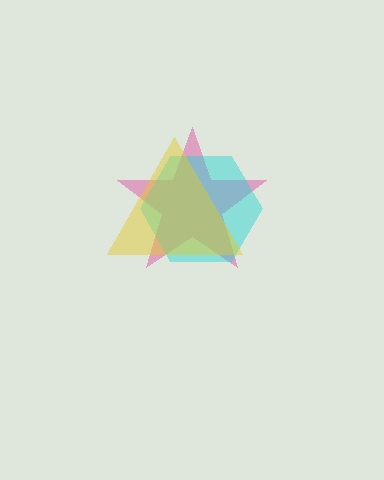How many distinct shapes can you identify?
There are 3 distinct shapes: a pink star, a cyan hexagon, a yellow triangle.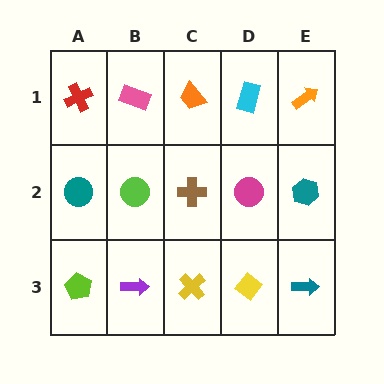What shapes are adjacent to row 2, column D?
A cyan rectangle (row 1, column D), a yellow diamond (row 3, column D), a brown cross (row 2, column C), a teal hexagon (row 2, column E).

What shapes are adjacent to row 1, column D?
A magenta circle (row 2, column D), an orange trapezoid (row 1, column C), an orange arrow (row 1, column E).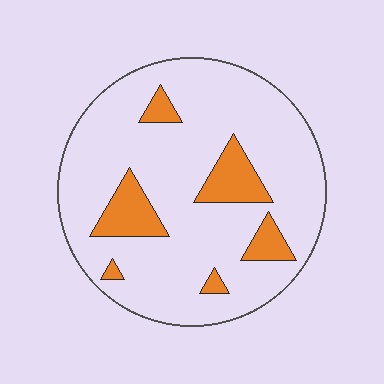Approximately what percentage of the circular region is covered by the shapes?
Approximately 15%.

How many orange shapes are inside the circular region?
6.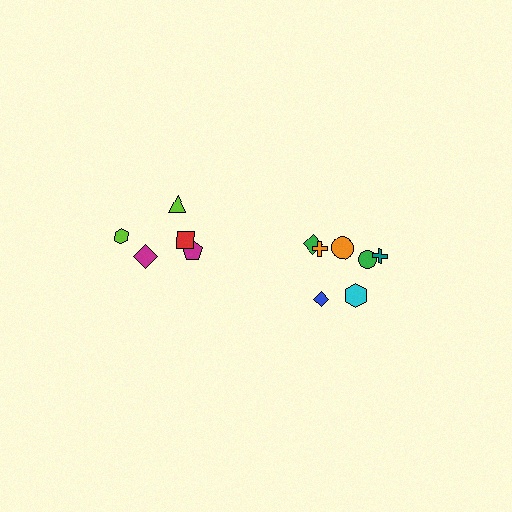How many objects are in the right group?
There are 7 objects.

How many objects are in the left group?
There are 5 objects.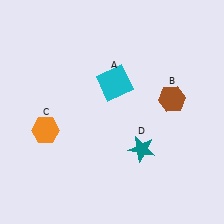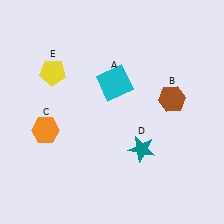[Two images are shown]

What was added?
A yellow pentagon (E) was added in Image 2.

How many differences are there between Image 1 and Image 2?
There is 1 difference between the two images.